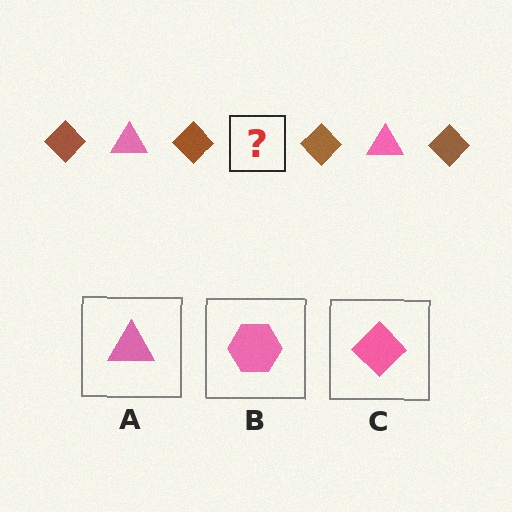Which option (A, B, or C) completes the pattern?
A.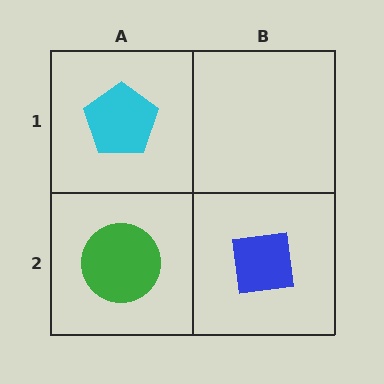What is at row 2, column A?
A green circle.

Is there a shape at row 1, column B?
No, that cell is empty.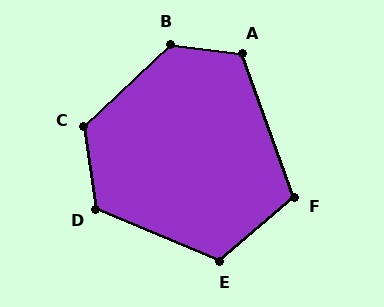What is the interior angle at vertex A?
Approximately 118 degrees (obtuse).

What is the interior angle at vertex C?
Approximately 125 degrees (obtuse).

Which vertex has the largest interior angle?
B, at approximately 129 degrees.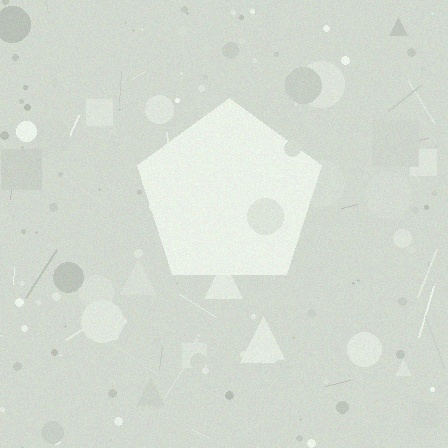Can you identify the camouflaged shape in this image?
The camouflaged shape is a pentagon.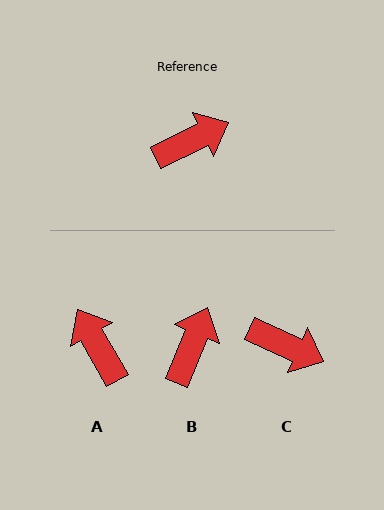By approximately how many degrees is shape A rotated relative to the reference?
Approximately 94 degrees counter-clockwise.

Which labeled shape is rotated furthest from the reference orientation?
A, about 94 degrees away.